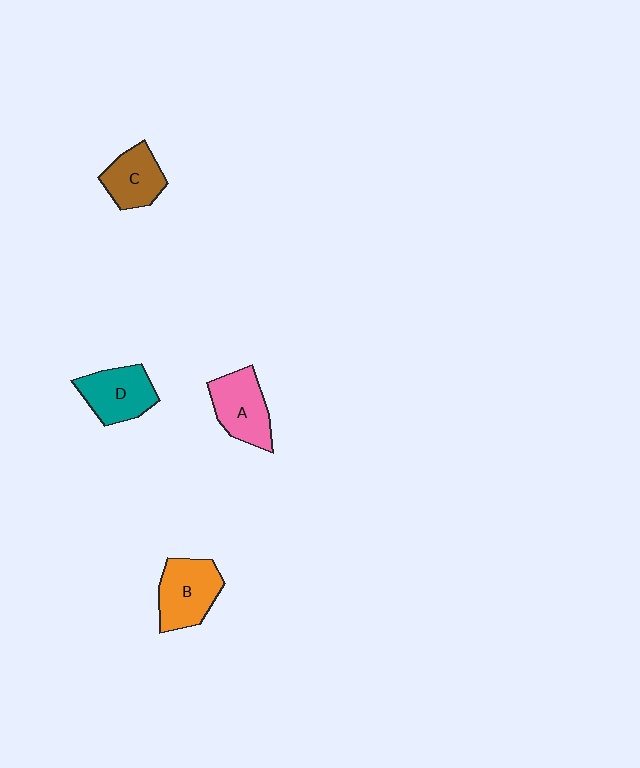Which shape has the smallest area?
Shape C (brown).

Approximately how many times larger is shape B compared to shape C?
Approximately 1.3 times.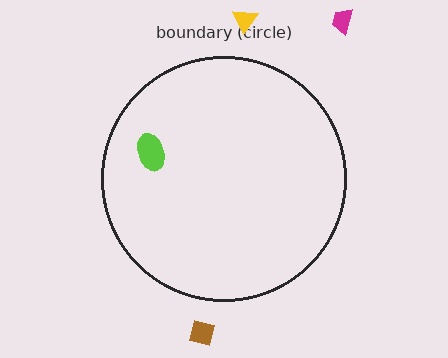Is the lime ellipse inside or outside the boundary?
Inside.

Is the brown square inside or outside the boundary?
Outside.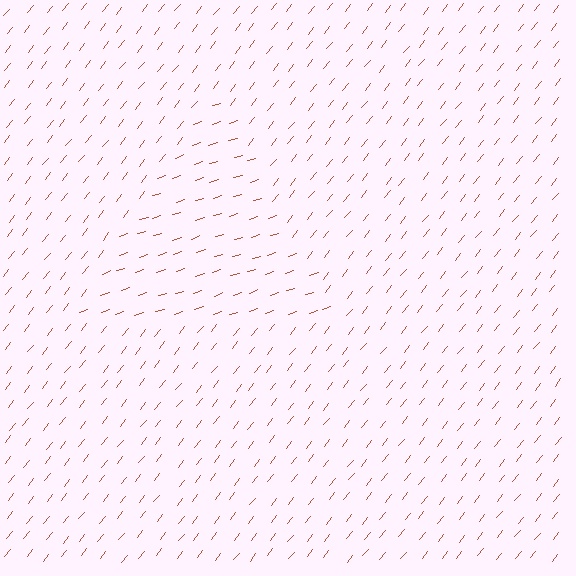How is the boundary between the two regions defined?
The boundary is defined purely by a change in line orientation (approximately 33 degrees difference). All lines are the same color and thickness.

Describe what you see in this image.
The image is filled with small brown line segments. A triangle region in the image has lines oriented differently from the surrounding lines, creating a visible texture boundary.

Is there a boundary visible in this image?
Yes, there is a texture boundary formed by a change in line orientation.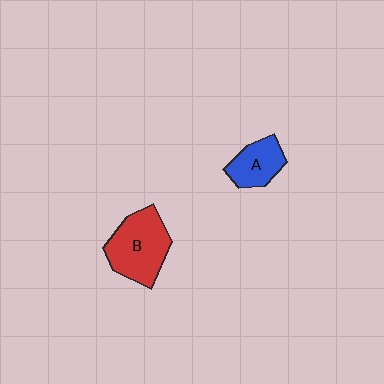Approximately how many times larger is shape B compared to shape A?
Approximately 1.7 times.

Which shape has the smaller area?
Shape A (blue).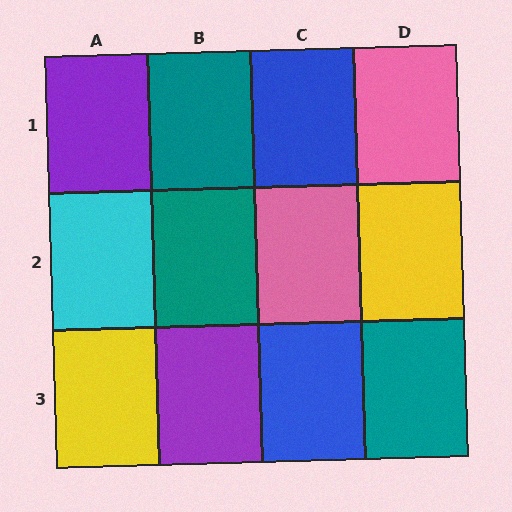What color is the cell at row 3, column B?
Purple.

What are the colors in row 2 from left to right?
Cyan, teal, pink, yellow.